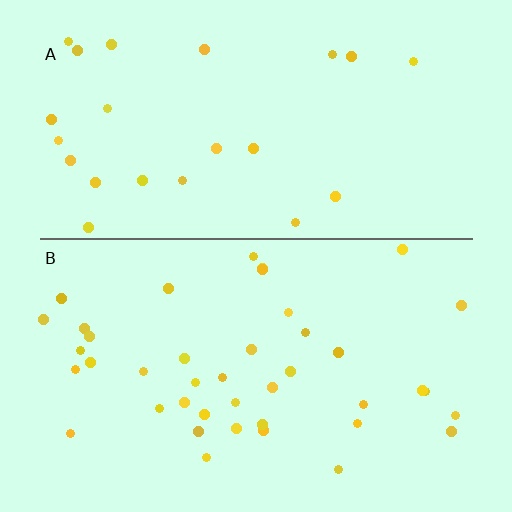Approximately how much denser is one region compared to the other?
Approximately 1.8× — region B over region A.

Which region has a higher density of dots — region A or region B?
B (the bottom).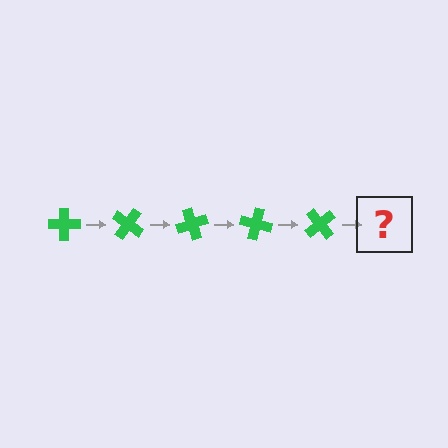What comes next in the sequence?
The next element should be a green cross rotated 175 degrees.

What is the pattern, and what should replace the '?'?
The pattern is that the cross rotates 35 degrees each step. The '?' should be a green cross rotated 175 degrees.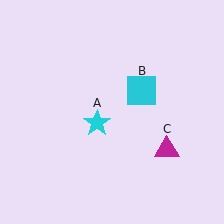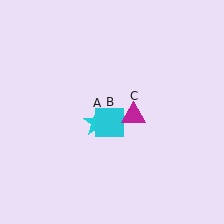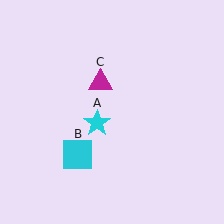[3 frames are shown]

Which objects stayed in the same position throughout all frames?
Cyan star (object A) remained stationary.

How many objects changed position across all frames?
2 objects changed position: cyan square (object B), magenta triangle (object C).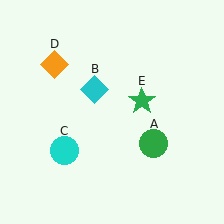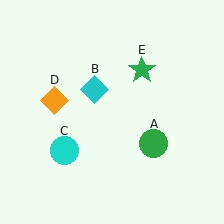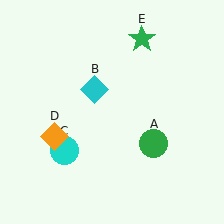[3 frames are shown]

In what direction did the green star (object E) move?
The green star (object E) moved up.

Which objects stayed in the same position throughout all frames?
Green circle (object A) and cyan diamond (object B) and cyan circle (object C) remained stationary.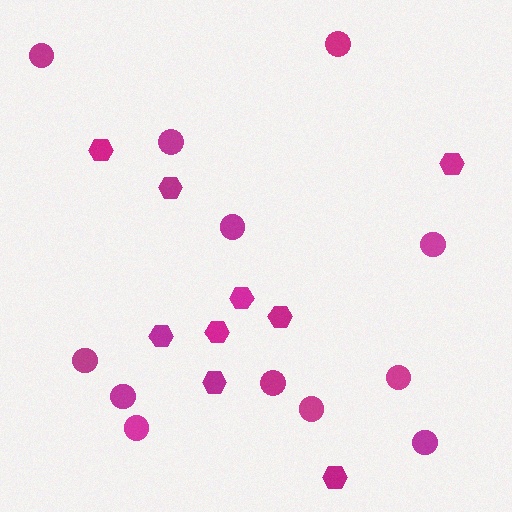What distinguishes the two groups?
There are 2 groups: one group of circles (12) and one group of hexagons (9).